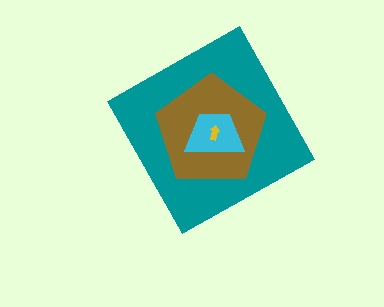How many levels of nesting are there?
4.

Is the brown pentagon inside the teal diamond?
Yes.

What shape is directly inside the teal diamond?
The brown pentagon.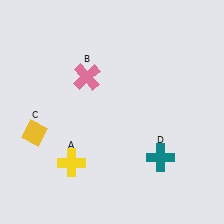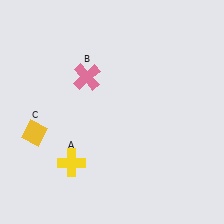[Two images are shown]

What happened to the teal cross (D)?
The teal cross (D) was removed in Image 2. It was in the bottom-right area of Image 1.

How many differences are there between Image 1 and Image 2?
There is 1 difference between the two images.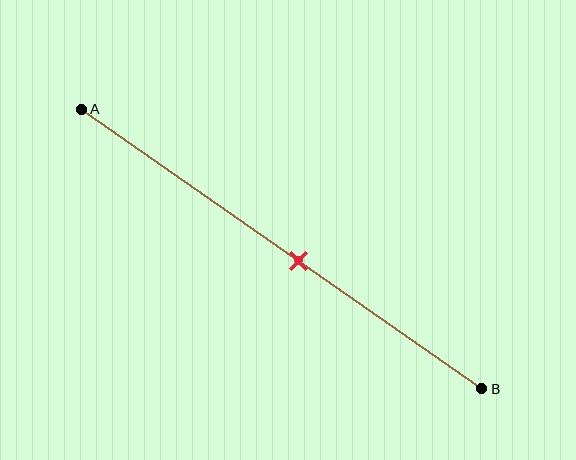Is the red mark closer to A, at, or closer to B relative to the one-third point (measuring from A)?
The red mark is closer to point B than the one-third point of segment AB.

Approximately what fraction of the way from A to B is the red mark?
The red mark is approximately 55% of the way from A to B.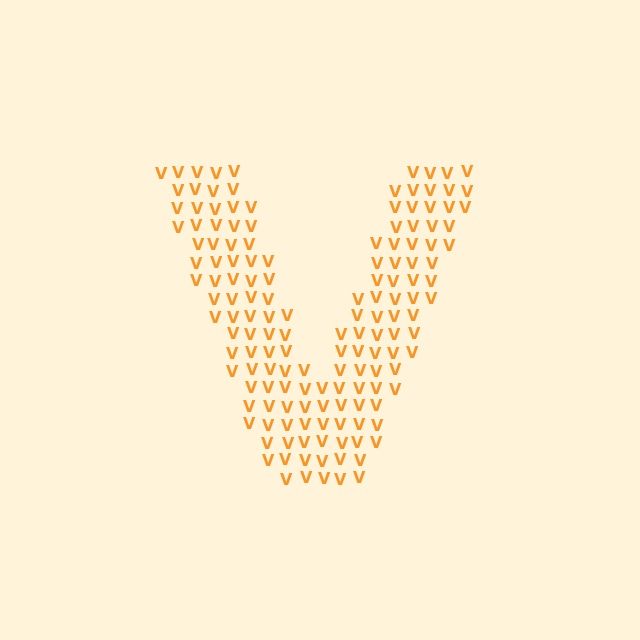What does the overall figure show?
The overall figure shows the letter V.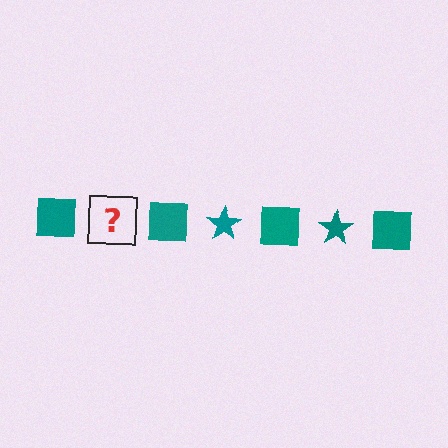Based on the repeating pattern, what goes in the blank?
The blank should be a teal star.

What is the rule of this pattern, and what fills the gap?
The rule is that the pattern cycles through square, star shapes in teal. The gap should be filled with a teal star.